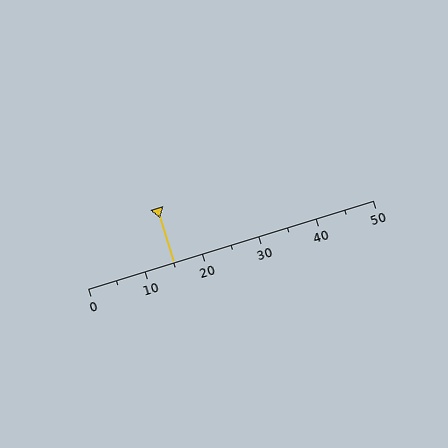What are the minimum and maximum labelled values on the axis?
The axis runs from 0 to 50.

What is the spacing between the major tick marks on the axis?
The major ticks are spaced 10 apart.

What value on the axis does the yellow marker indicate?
The marker indicates approximately 15.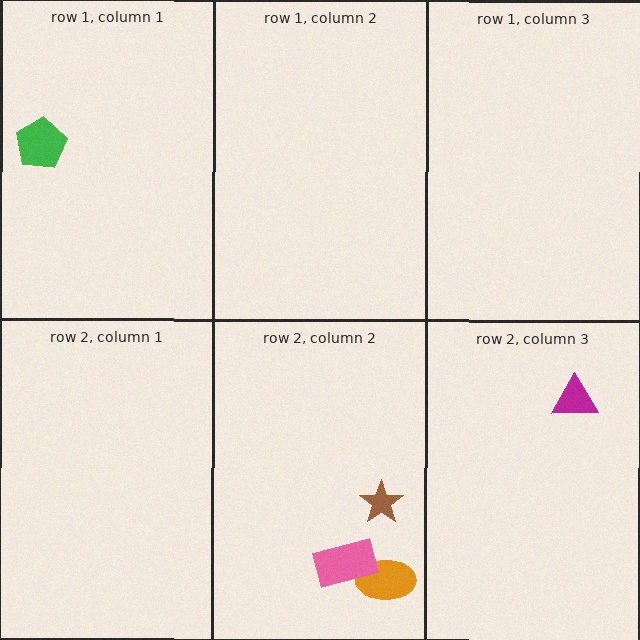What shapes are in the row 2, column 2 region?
The orange ellipse, the pink rectangle, the brown star.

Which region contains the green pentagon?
The row 1, column 1 region.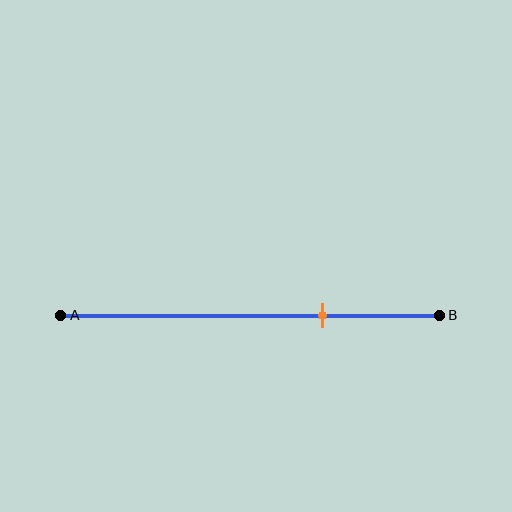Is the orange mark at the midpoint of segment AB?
No, the mark is at about 70% from A, not at the 50% midpoint.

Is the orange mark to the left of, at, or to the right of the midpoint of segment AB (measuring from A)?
The orange mark is to the right of the midpoint of segment AB.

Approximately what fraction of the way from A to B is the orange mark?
The orange mark is approximately 70% of the way from A to B.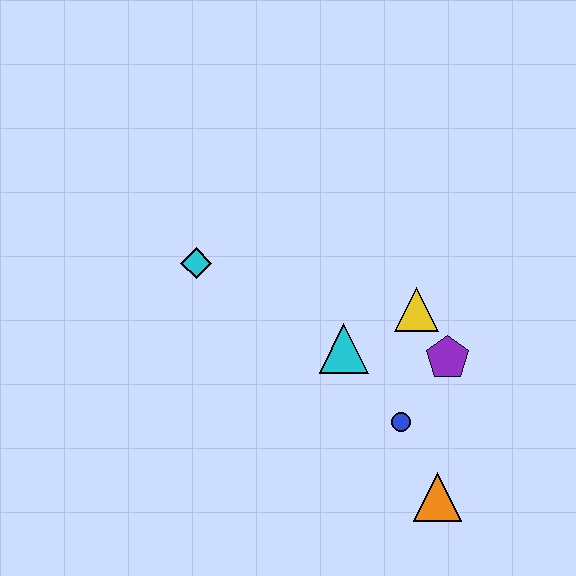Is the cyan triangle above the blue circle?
Yes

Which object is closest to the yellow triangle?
The purple pentagon is closest to the yellow triangle.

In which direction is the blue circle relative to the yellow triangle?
The blue circle is below the yellow triangle.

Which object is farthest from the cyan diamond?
The orange triangle is farthest from the cyan diamond.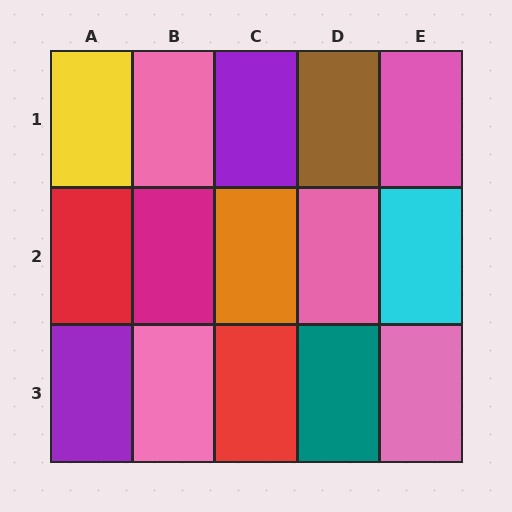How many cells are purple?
2 cells are purple.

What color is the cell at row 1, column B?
Pink.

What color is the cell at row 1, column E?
Pink.